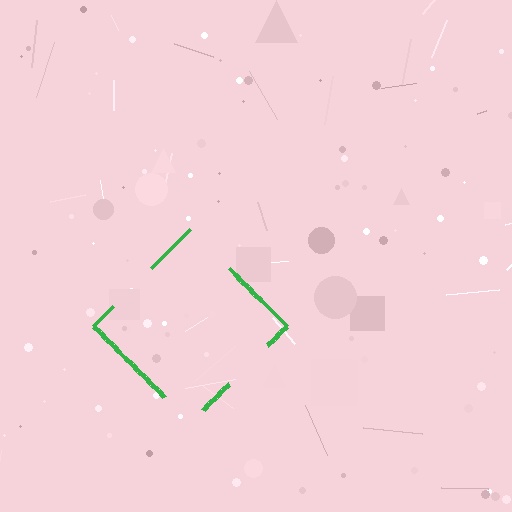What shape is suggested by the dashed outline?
The dashed outline suggests a diamond.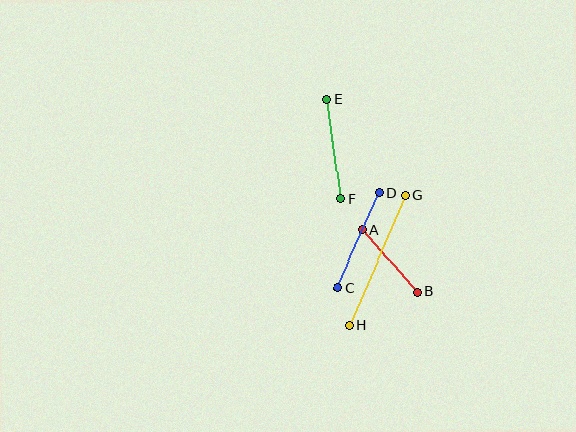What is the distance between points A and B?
The distance is approximately 83 pixels.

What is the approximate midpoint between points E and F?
The midpoint is at approximately (333, 149) pixels.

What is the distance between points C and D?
The distance is approximately 104 pixels.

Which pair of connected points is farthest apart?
Points G and H are farthest apart.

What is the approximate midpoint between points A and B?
The midpoint is at approximately (390, 261) pixels.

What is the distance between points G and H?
The distance is approximately 142 pixels.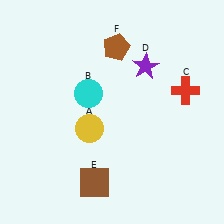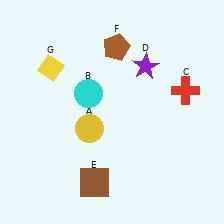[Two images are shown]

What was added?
A yellow diamond (G) was added in Image 2.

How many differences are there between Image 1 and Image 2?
There is 1 difference between the two images.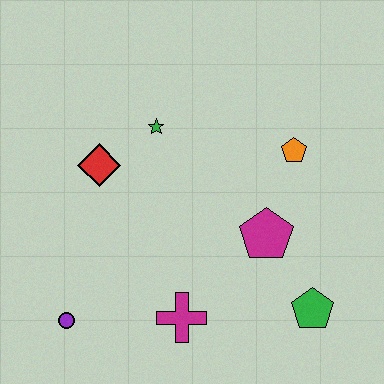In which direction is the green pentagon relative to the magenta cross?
The green pentagon is to the right of the magenta cross.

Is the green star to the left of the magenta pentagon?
Yes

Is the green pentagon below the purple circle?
No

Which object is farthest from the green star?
The green pentagon is farthest from the green star.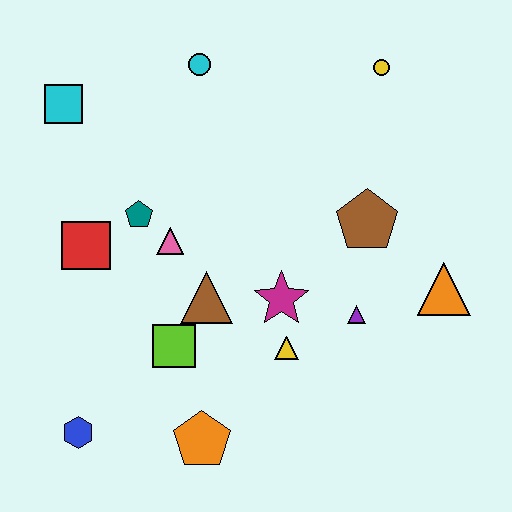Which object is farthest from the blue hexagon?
The yellow circle is farthest from the blue hexagon.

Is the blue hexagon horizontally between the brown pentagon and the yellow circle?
No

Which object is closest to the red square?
The teal pentagon is closest to the red square.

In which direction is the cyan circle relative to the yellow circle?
The cyan circle is to the left of the yellow circle.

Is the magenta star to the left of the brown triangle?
No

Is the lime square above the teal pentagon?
No